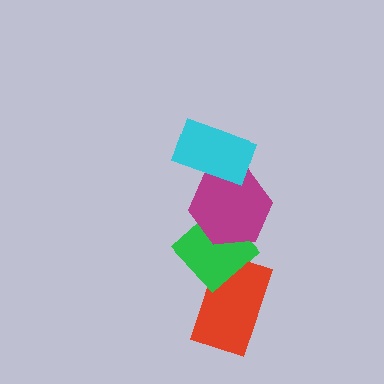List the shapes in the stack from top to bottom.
From top to bottom: the cyan rectangle, the magenta hexagon, the green diamond, the red rectangle.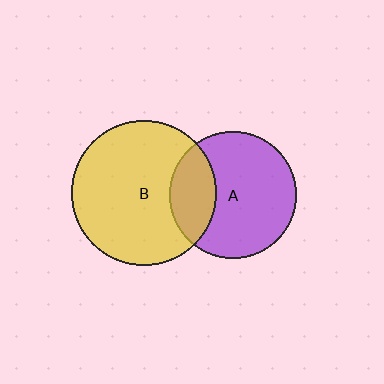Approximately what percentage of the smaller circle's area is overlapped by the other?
Approximately 25%.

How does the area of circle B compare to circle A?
Approximately 1.3 times.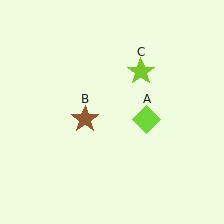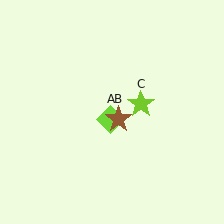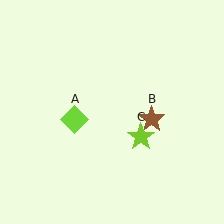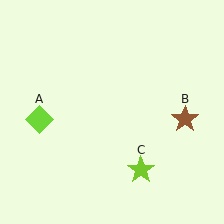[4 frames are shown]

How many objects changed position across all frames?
3 objects changed position: lime diamond (object A), brown star (object B), lime star (object C).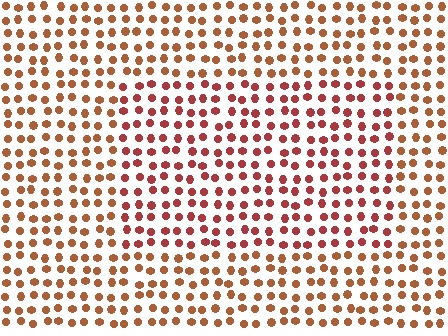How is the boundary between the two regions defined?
The boundary is defined purely by a slight shift in hue (about 26 degrees). Spacing, size, and orientation are identical on both sides.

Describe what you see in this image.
The image is filled with small brown elements in a uniform arrangement. A rectangle-shaped region is visible where the elements are tinted to a slightly different hue, forming a subtle color boundary.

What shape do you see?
I see a rectangle.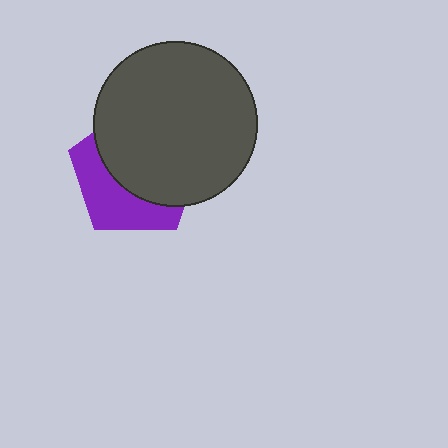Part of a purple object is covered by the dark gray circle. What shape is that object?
It is a pentagon.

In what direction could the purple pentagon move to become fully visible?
The purple pentagon could move toward the lower-left. That would shift it out from behind the dark gray circle entirely.